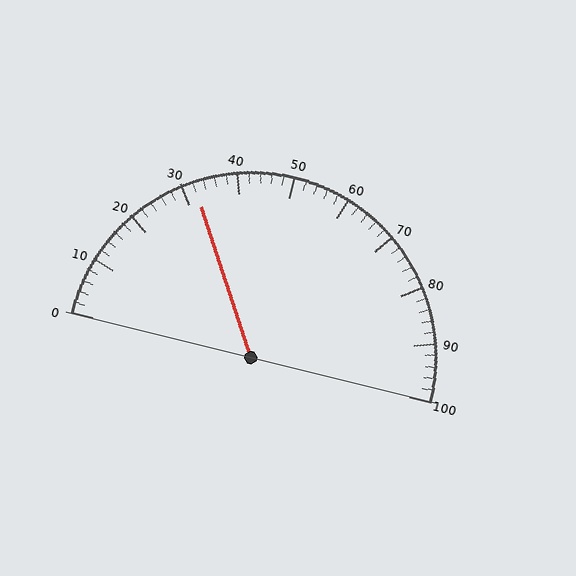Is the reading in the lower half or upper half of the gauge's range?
The reading is in the lower half of the range (0 to 100).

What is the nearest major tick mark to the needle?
The nearest major tick mark is 30.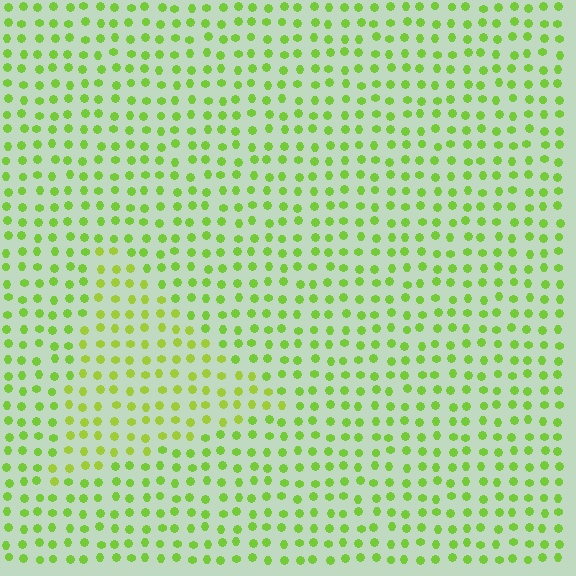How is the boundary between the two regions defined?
The boundary is defined purely by a slight shift in hue (about 17 degrees). Spacing, size, and orientation are identical on both sides.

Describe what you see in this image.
The image is filled with small lime elements in a uniform arrangement. A triangle-shaped region is visible where the elements are tinted to a slightly different hue, forming a subtle color boundary.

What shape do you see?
I see a triangle.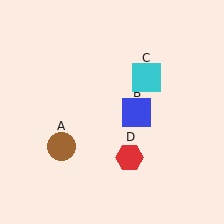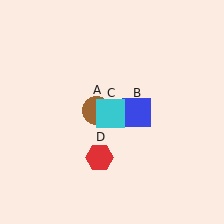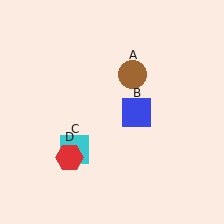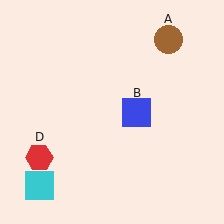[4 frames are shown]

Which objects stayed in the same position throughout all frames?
Blue square (object B) remained stationary.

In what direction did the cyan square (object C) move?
The cyan square (object C) moved down and to the left.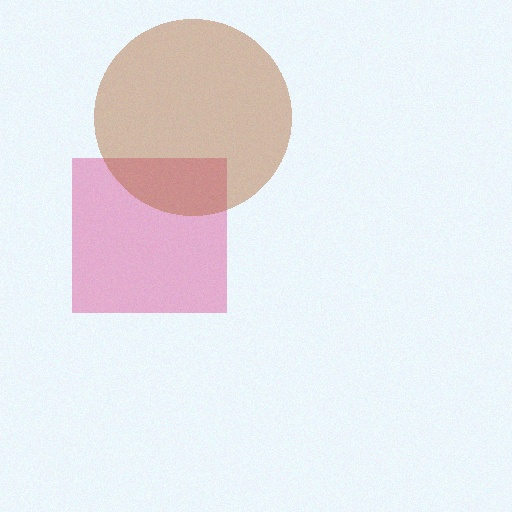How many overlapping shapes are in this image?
There are 2 overlapping shapes in the image.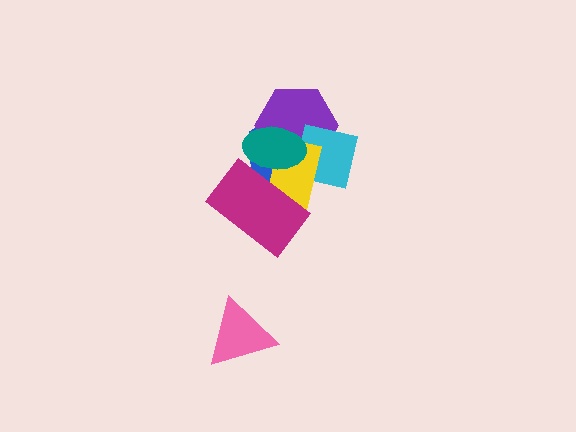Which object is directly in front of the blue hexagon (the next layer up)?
The purple hexagon is directly in front of the blue hexagon.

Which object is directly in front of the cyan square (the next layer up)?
The yellow rectangle is directly in front of the cyan square.